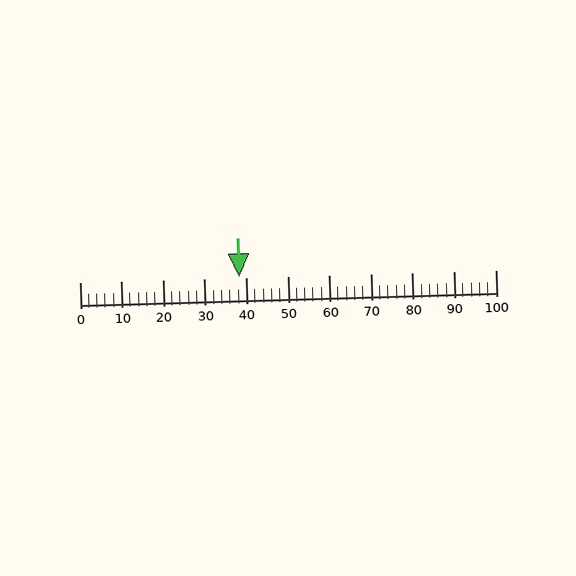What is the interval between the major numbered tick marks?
The major tick marks are spaced 10 units apart.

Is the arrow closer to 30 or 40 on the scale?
The arrow is closer to 40.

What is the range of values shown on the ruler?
The ruler shows values from 0 to 100.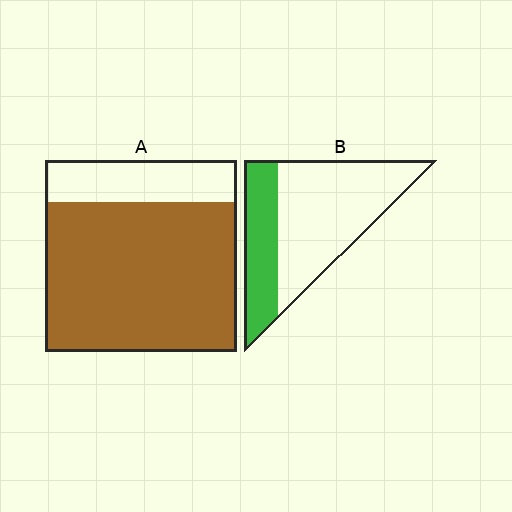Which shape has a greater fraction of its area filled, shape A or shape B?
Shape A.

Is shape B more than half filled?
No.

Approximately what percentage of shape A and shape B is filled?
A is approximately 80% and B is approximately 30%.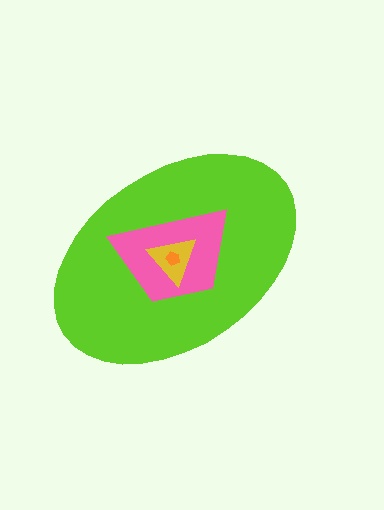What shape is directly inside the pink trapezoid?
The yellow triangle.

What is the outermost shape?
The lime ellipse.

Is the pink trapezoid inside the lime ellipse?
Yes.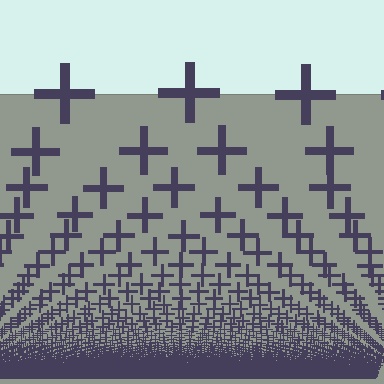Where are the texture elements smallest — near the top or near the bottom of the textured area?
Near the bottom.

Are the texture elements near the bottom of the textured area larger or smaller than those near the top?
Smaller. The gradient is inverted — elements near the bottom are smaller and denser.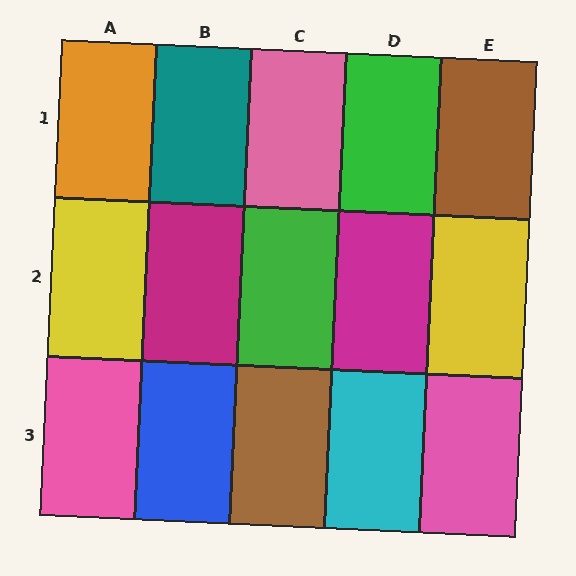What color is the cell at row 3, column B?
Blue.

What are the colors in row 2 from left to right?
Yellow, magenta, green, magenta, yellow.